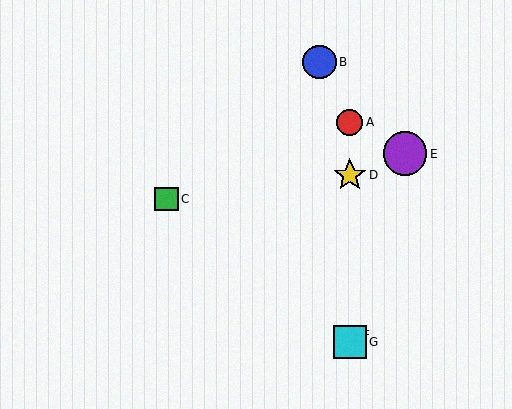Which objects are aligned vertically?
Objects A, D, F, G are aligned vertically.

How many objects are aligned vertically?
4 objects (A, D, F, G) are aligned vertically.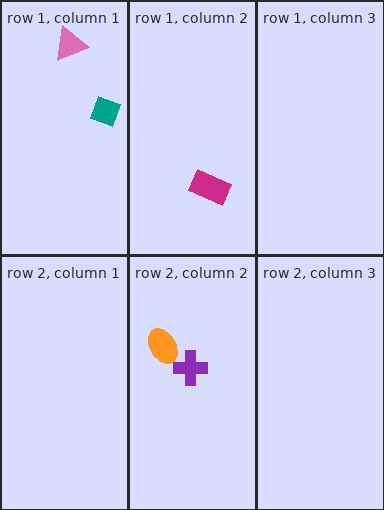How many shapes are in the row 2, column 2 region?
2.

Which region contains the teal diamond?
The row 1, column 1 region.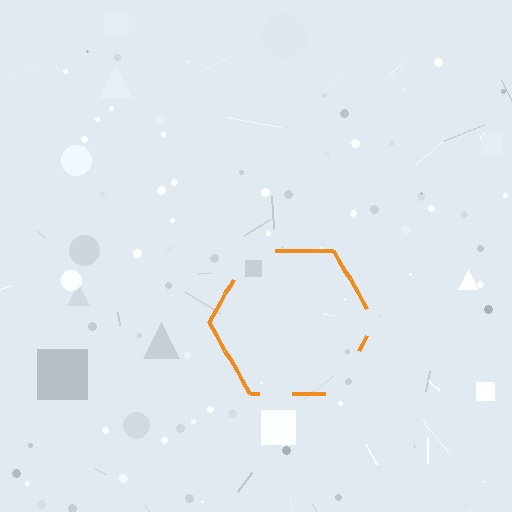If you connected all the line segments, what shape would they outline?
They would outline a hexagon.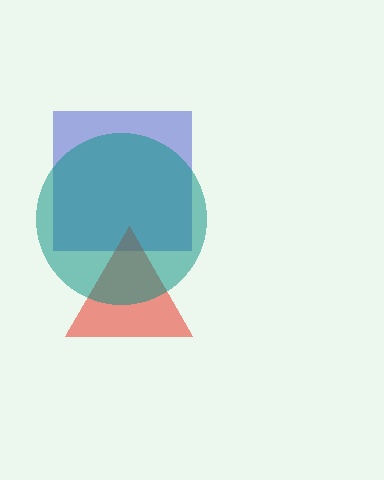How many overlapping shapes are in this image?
There are 3 overlapping shapes in the image.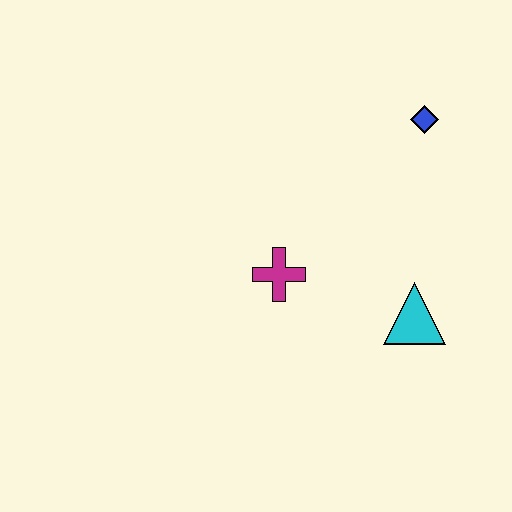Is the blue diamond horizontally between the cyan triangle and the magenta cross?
No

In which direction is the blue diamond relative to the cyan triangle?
The blue diamond is above the cyan triangle.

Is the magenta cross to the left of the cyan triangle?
Yes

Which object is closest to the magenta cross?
The cyan triangle is closest to the magenta cross.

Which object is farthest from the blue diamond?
The magenta cross is farthest from the blue diamond.